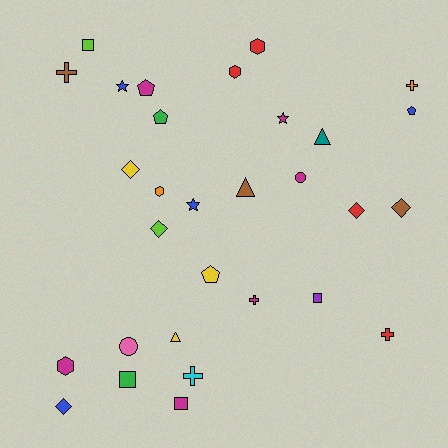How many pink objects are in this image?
There is 1 pink object.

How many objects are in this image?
There are 30 objects.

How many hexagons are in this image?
There are 4 hexagons.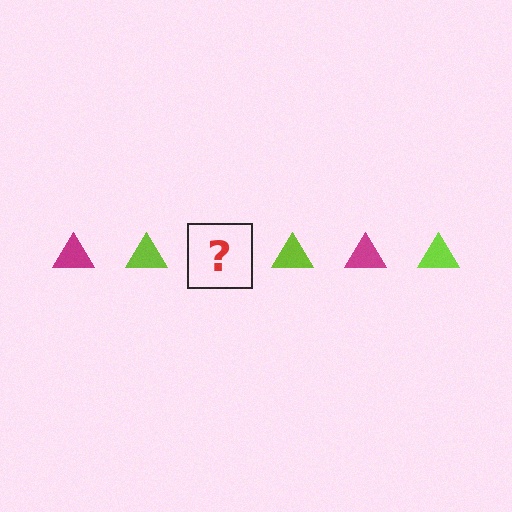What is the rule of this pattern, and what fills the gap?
The rule is that the pattern cycles through magenta, lime triangles. The gap should be filled with a magenta triangle.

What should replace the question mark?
The question mark should be replaced with a magenta triangle.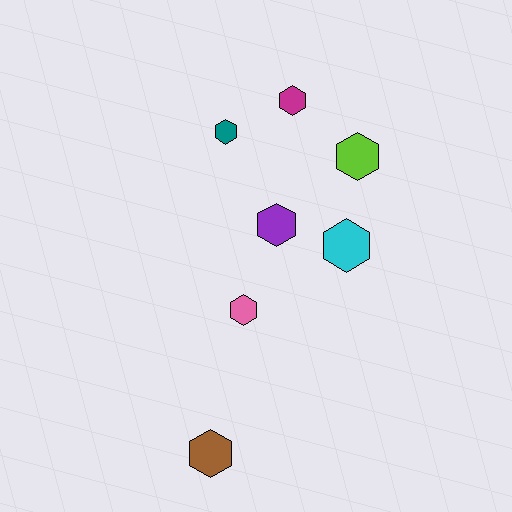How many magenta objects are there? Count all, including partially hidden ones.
There is 1 magenta object.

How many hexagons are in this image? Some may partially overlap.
There are 7 hexagons.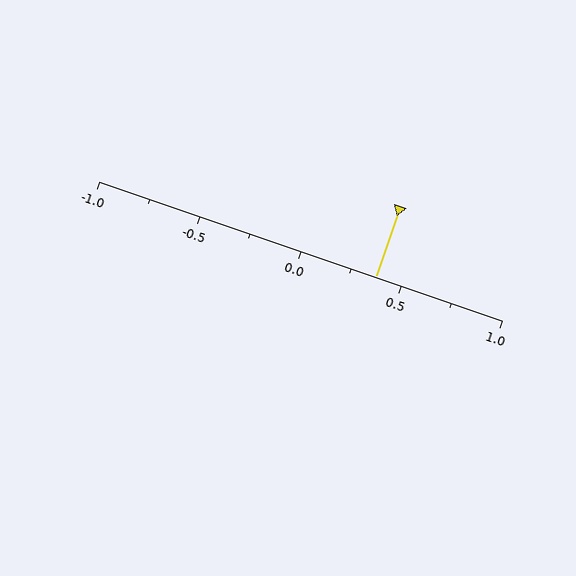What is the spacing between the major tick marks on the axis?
The major ticks are spaced 0.5 apart.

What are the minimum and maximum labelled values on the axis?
The axis runs from -1.0 to 1.0.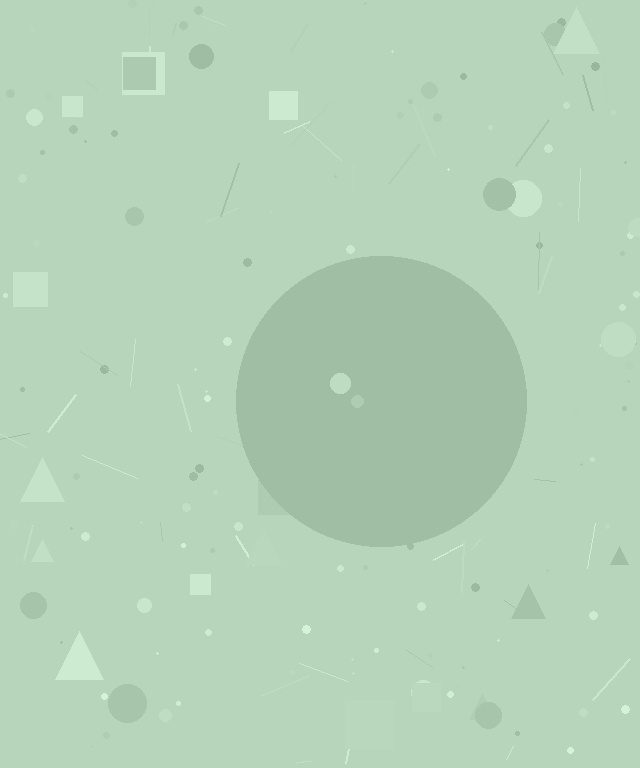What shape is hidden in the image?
A circle is hidden in the image.